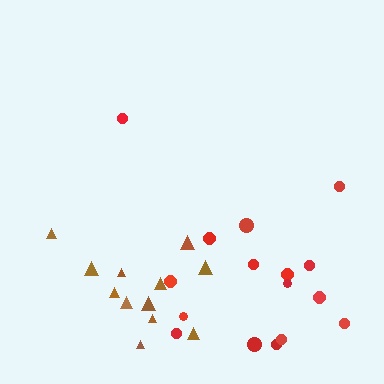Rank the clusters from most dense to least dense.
red, brown.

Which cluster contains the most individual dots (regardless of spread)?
Red (16).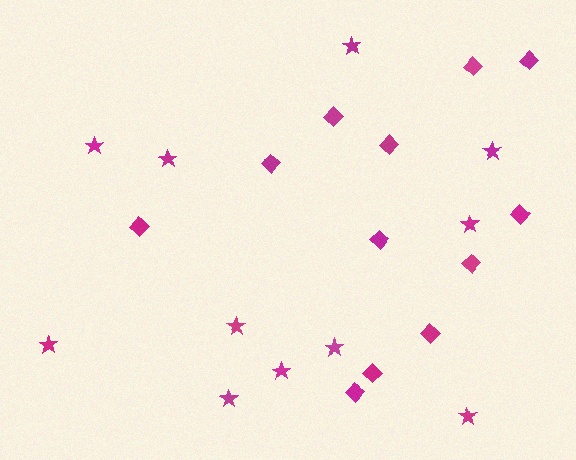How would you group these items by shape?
There are 2 groups: one group of stars (11) and one group of diamonds (12).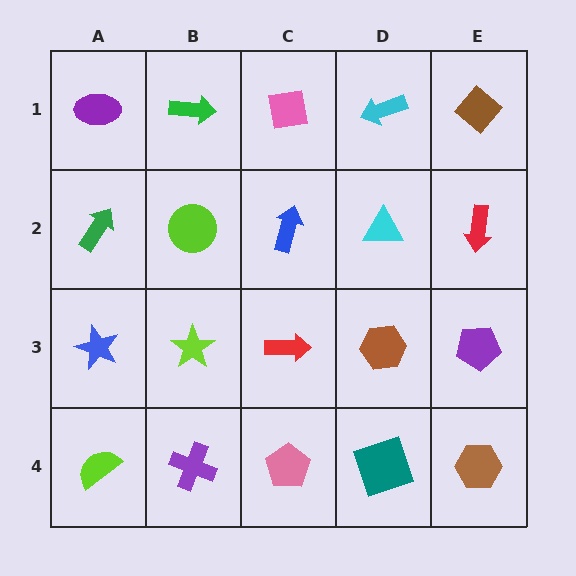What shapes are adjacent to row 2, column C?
A pink square (row 1, column C), a red arrow (row 3, column C), a lime circle (row 2, column B), a cyan triangle (row 2, column D).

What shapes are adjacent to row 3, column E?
A red arrow (row 2, column E), a brown hexagon (row 4, column E), a brown hexagon (row 3, column D).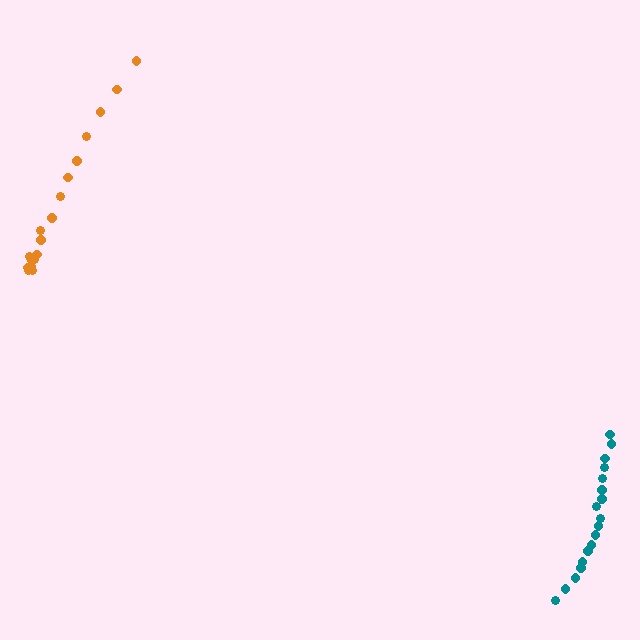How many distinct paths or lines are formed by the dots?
There are 2 distinct paths.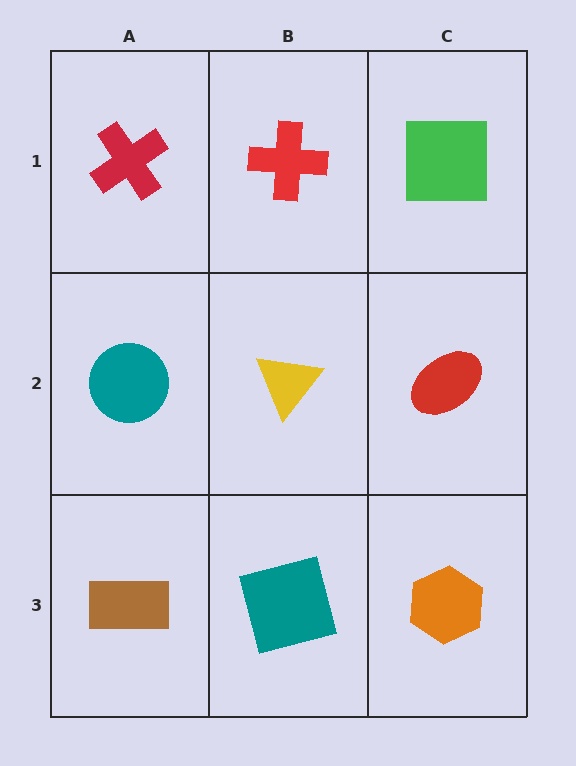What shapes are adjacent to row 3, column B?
A yellow triangle (row 2, column B), a brown rectangle (row 3, column A), an orange hexagon (row 3, column C).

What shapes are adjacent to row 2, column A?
A red cross (row 1, column A), a brown rectangle (row 3, column A), a yellow triangle (row 2, column B).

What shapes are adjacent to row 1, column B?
A yellow triangle (row 2, column B), a red cross (row 1, column A), a green square (row 1, column C).